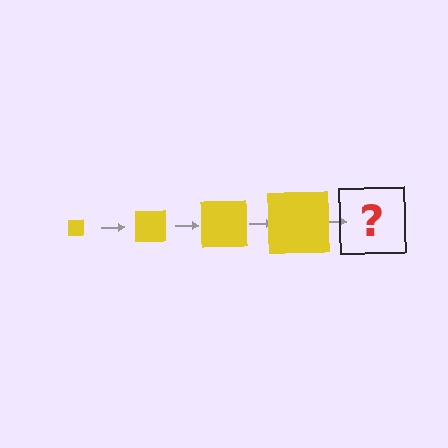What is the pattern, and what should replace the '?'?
The pattern is that the square gets progressively larger each step. The '?' should be a yellow square, larger than the previous one.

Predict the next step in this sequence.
The next step is a yellow square, larger than the previous one.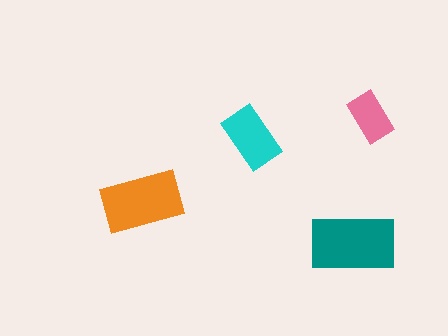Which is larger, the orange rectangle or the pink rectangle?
The orange one.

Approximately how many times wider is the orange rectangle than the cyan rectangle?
About 1.5 times wider.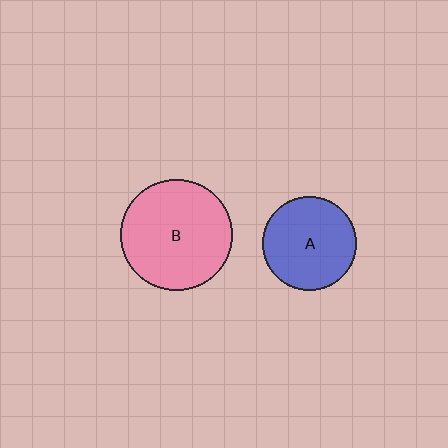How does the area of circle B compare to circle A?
Approximately 1.4 times.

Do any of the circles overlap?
No, none of the circles overlap.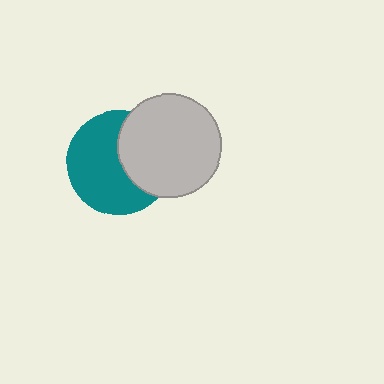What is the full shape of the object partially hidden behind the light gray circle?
The partially hidden object is a teal circle.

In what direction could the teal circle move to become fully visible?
The teal circle could move left. That would shift it out from behind the light gray circle entirely.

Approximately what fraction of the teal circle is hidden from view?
Roughly 38% of the teal circle is hidden behind the light gray circle.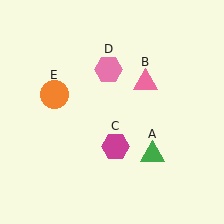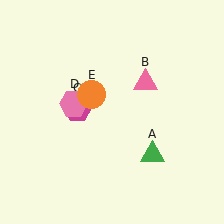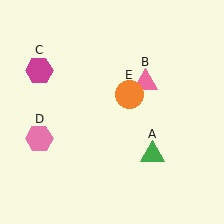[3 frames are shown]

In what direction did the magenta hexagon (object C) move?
The magenta hexagon (object C) moved up and to the left.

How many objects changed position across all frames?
3 objects changed position: magenta hexagon (object C), pink hexagon (object D), orange circle (object E).